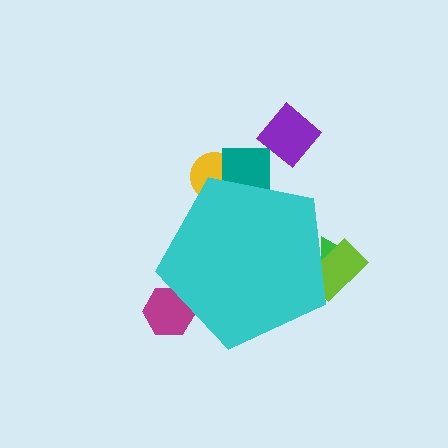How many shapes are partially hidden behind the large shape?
5 shapes are partially hidden.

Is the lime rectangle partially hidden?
Yes, the lime rectangle is partially hidden behind the cyan pentagon.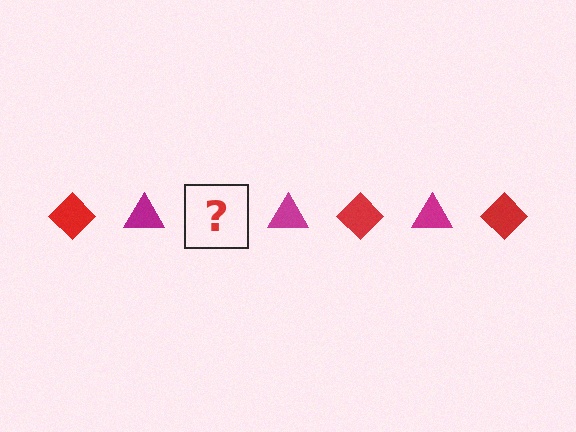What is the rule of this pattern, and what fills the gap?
The rule is that the pattern alternates between red diamond and magenta triangle. The gap should be filled with a red diamond.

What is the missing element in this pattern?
The missing element is a red diamond.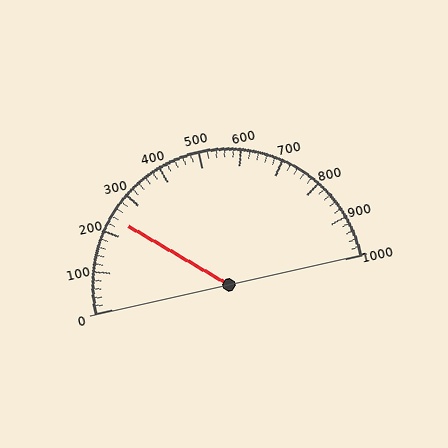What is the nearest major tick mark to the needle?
The nearest major tick mark is 200.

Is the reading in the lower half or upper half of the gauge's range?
The reading is in the lower half of the range (0 to 1000).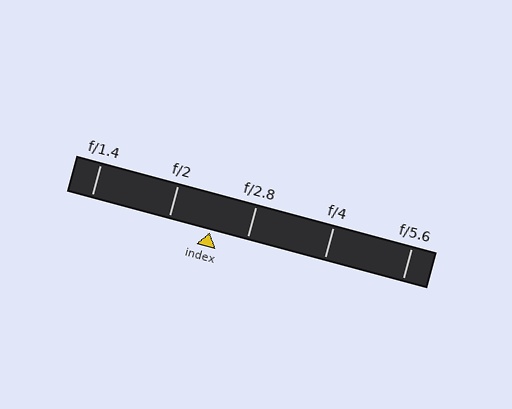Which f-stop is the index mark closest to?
The index mark is closest to f/2.8.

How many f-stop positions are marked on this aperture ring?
There are 5 f-stop positions marked.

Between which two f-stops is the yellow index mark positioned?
The index mark is between f/2 and f/2.8.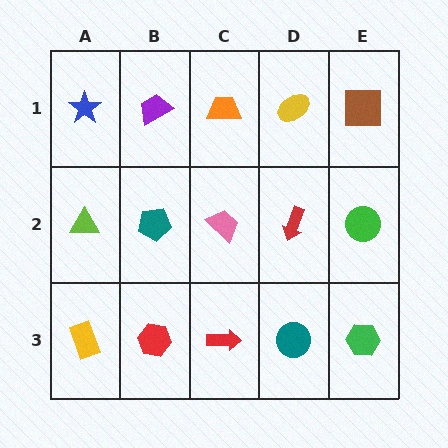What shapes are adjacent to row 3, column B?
A teal pentagon (row 2, column B), a yellow rectangle (row 3, column A), a red arrow (row 3, column C).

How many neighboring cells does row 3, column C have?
3.